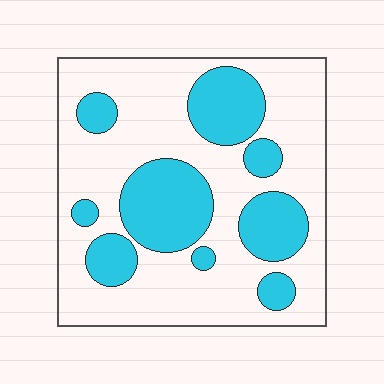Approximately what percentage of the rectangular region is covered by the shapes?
Approximately 30%.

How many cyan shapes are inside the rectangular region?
9.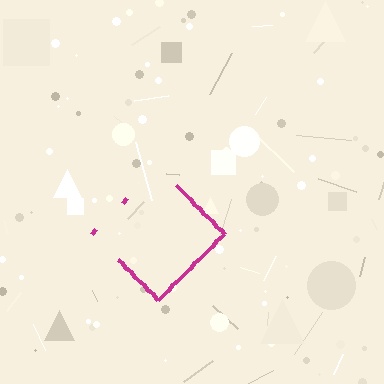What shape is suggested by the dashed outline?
The dashed outline suggests a diamond.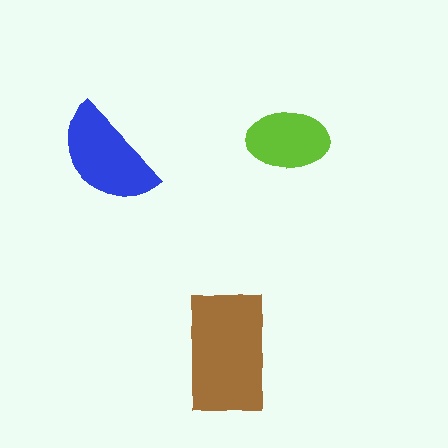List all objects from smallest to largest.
The lime ellipse, the blue semicircle, the brown rectangle.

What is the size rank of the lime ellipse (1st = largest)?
3rd.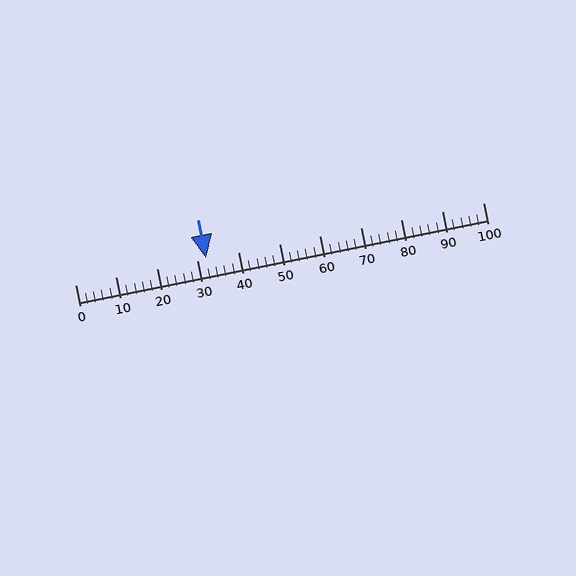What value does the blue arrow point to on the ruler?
The blue arrow points to approximately 32.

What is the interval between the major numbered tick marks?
The major tick marks are spaced 10 units apart.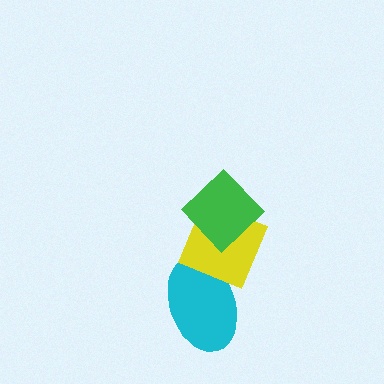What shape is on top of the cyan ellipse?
The yellow diamond is on top of the cyan ellipse.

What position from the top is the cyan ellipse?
The cyan ellipse is 3rd from the top.